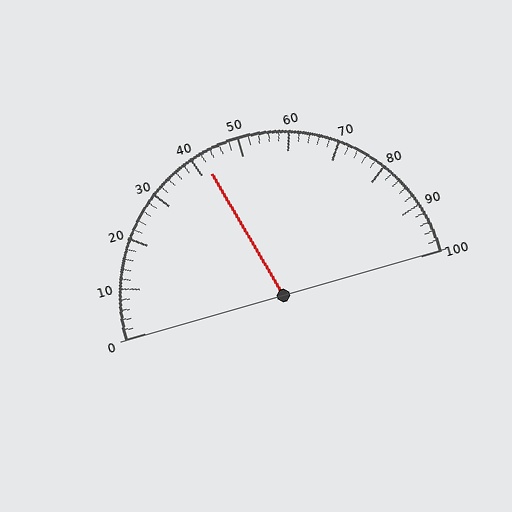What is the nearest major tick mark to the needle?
The nearest major tick mark is 40.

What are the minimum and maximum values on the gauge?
The gauge ranges from 0 to 100.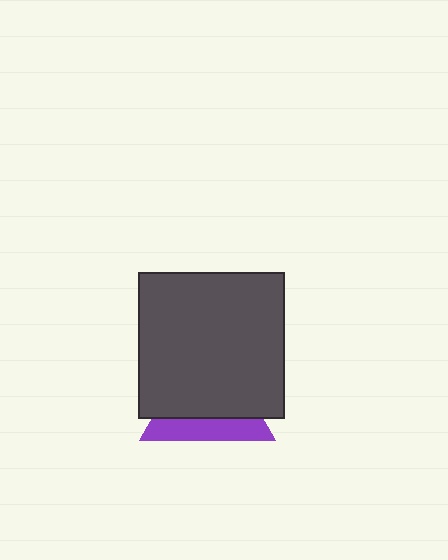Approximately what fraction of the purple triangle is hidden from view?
Roughly 67% of the purple triangle is hidden behind the dark gray square.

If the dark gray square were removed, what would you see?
You would see the complete purple triangle.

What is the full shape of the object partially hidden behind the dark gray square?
The partially hidden object is a purple triangle.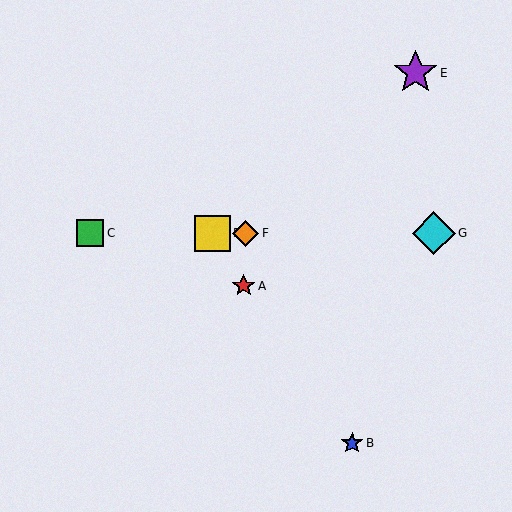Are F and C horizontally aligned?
Yes, both are at y≈233.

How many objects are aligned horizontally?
4 objects (C, D, F, G) are aligned horizontally.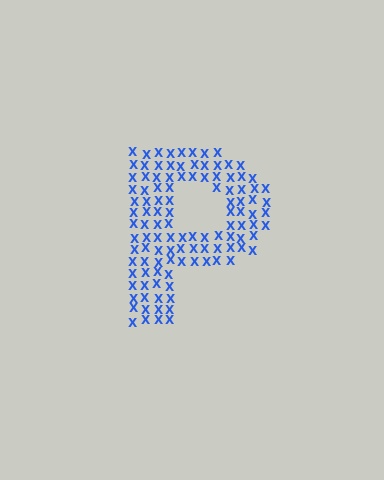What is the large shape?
The large shape is the letter P.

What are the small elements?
The small elements are letter X's.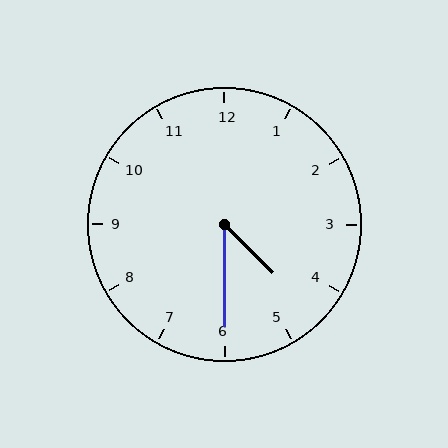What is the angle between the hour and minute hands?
Approximately 45 degrees.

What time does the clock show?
4:30.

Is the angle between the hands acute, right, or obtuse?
It is acute.